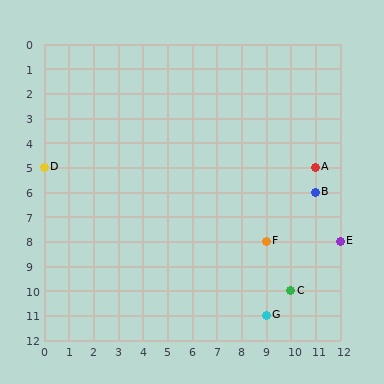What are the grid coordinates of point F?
Point F is at grid coordinates (9, 8).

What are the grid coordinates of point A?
Point A is at grid coordinates (11, 5).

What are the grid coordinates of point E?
Point E is at grid coordinates (12, 8).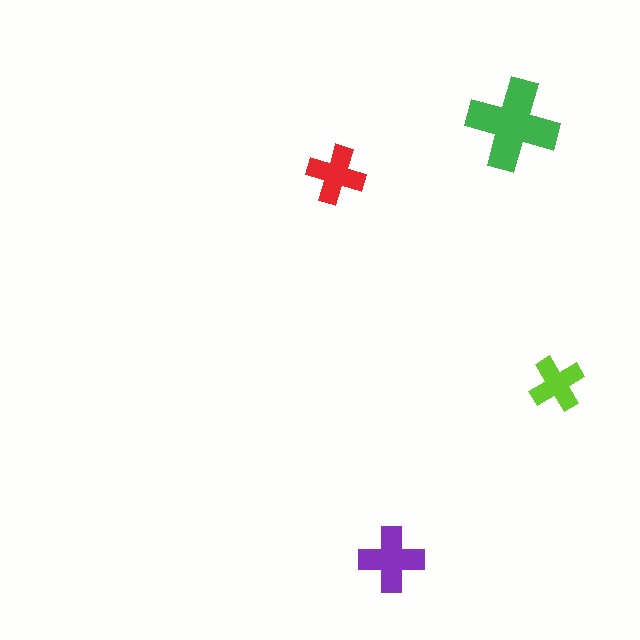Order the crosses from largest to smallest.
the green one, the purple one, the red one, the lime one.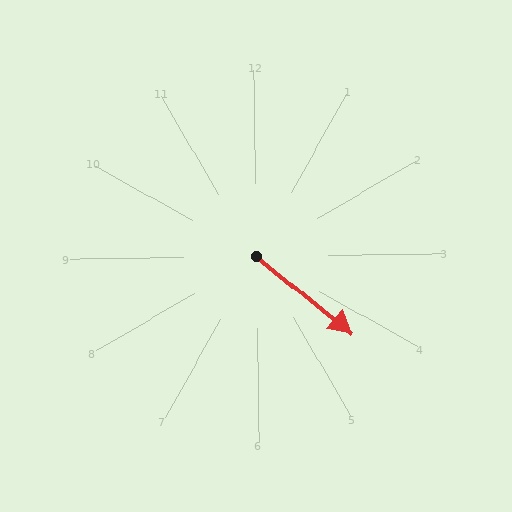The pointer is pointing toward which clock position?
Roughly 4 o'clock.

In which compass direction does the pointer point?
Southeast.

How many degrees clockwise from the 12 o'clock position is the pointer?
Approximately 130 degrees.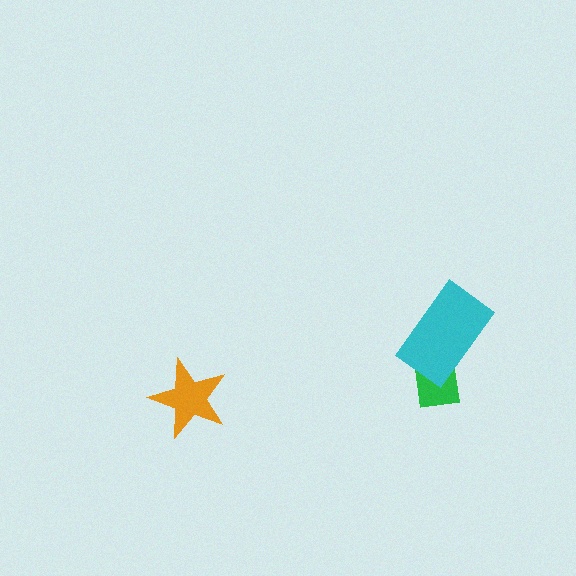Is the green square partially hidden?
Yes, it is partially covered by another shape.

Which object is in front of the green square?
The cyan rectangle is in front of the green square.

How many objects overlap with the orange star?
0 objects overlap with the orange star.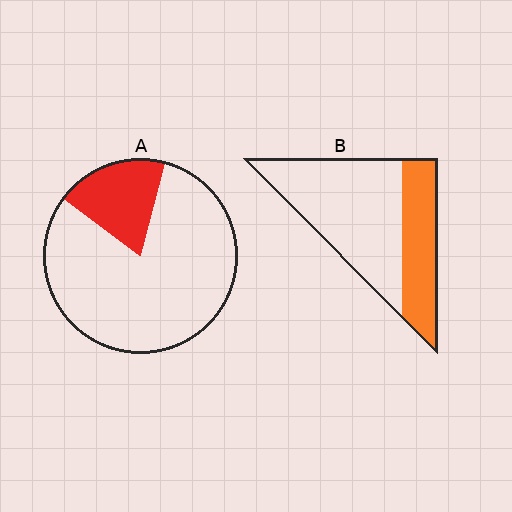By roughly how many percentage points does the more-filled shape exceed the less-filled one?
By roughly 15 percentage points (B over A).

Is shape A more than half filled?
No.